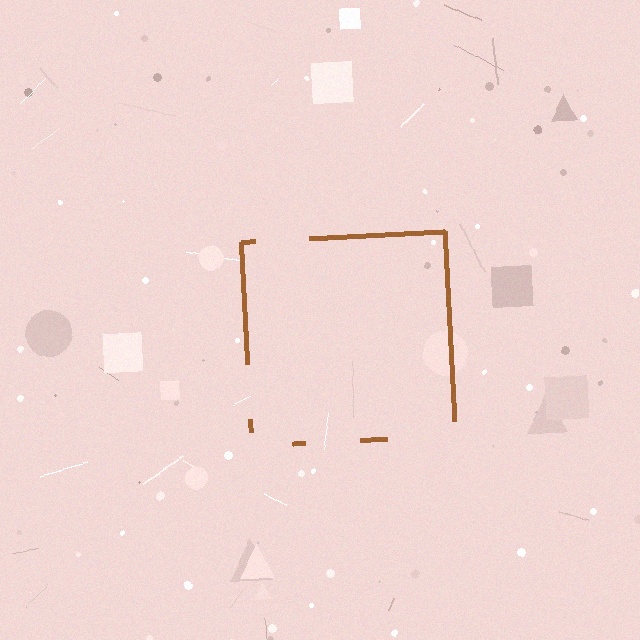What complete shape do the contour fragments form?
The contour fragments form a square.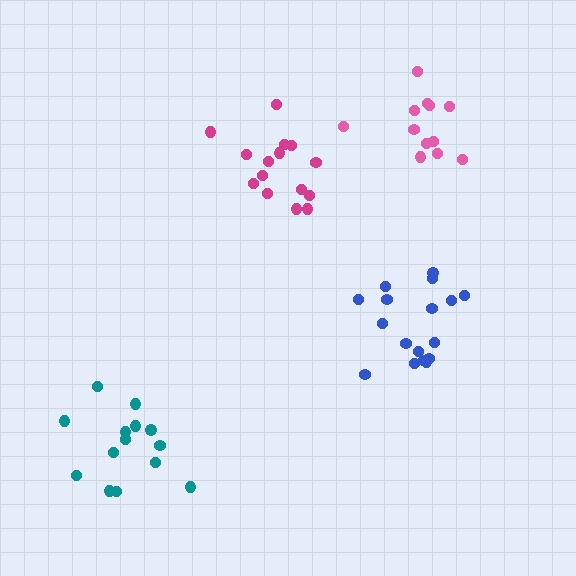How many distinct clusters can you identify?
There are 4 distinct clusters.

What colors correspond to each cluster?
The clusters are colored: teal, blue, magenta, pink.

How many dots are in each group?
Group 1: 14 dots, Group 2: 17 dots, Group 3: 15 dots, Group 4: 12 dots (58 total).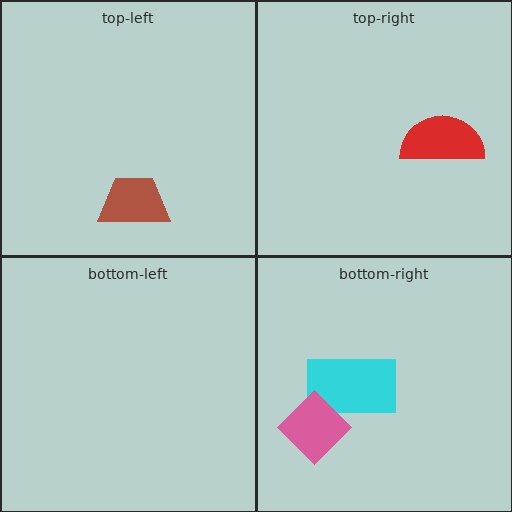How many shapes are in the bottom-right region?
2.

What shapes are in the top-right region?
The red semicircle.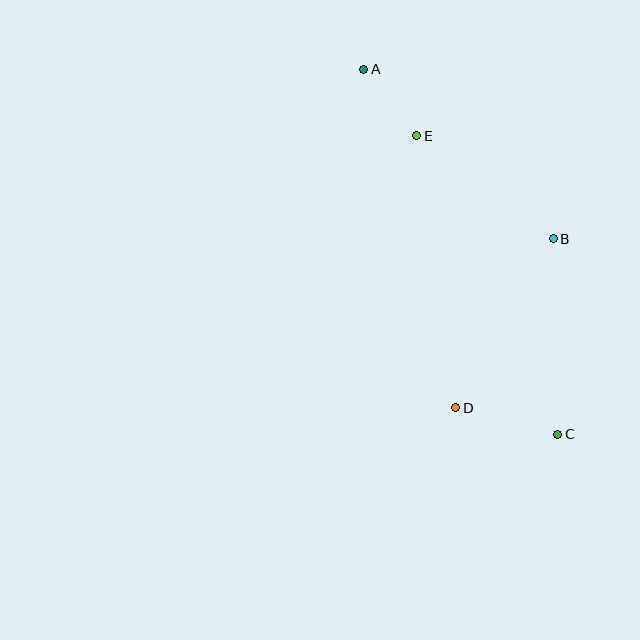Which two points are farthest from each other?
Points A and C are farthest from each other.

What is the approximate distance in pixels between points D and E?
The distance between D and E is approximately 275 pixels.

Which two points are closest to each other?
Points A and E are closest to each other.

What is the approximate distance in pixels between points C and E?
The distance between C and E is approximately 330 pixels.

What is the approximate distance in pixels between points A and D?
The distance between A and D is approximately 351 pixels.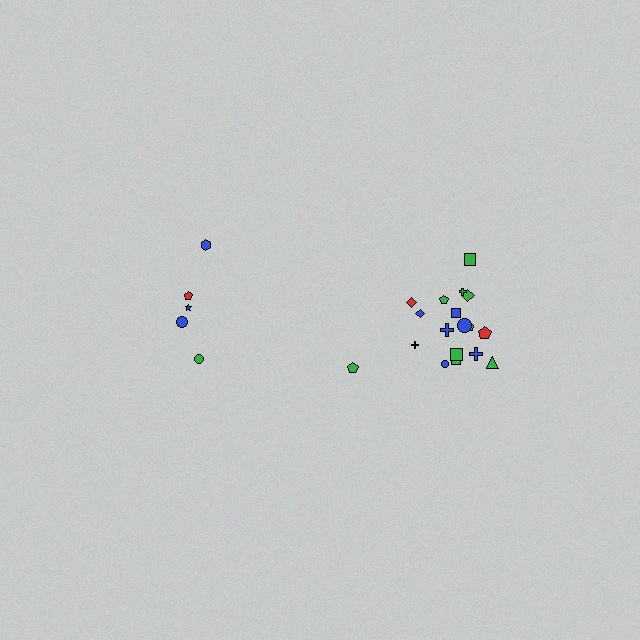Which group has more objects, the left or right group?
The right group.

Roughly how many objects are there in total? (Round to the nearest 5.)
Roughly 25 objects in total.